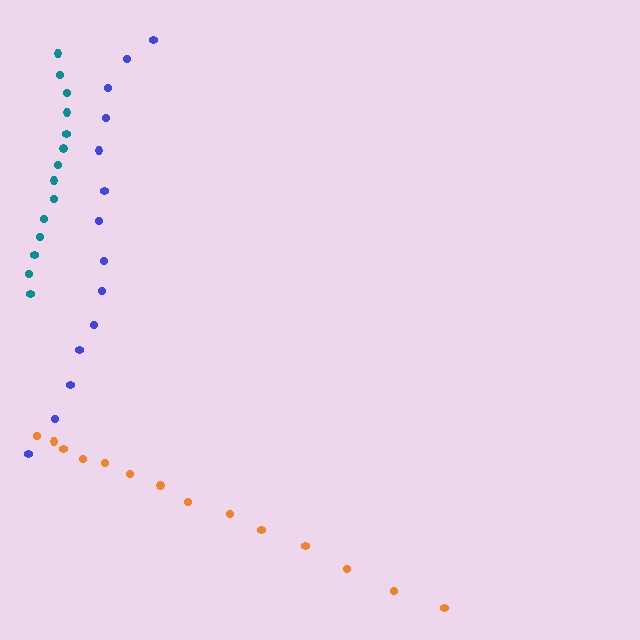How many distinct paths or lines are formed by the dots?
There are 3 distinct paths.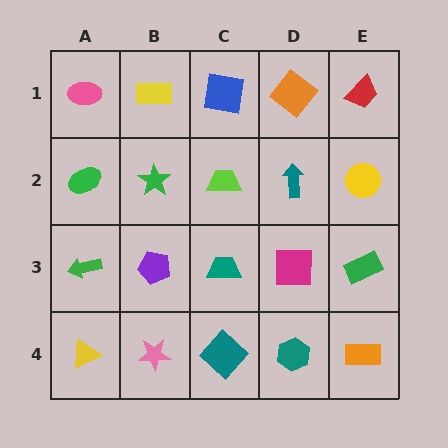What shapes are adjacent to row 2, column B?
A yellow rectangle (row 1, column B), a purple pentagon (row 3, column B), a green ellipse (row 2, column A), a lime trapezoid (row 2, column C).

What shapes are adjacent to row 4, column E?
A green rectangle (row 3, column E), a teal hexagon (row 4, column D).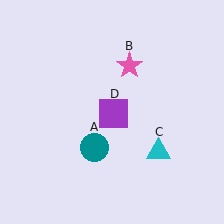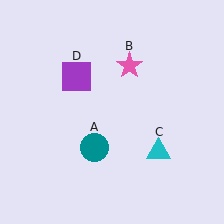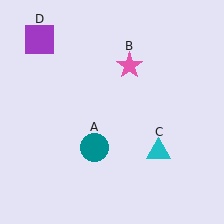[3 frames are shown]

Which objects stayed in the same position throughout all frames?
Teal circle (object A) and pink star (object B) and cyan triangle (object C) remained stationary.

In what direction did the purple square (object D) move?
The purple square (object D) moved up and to the left.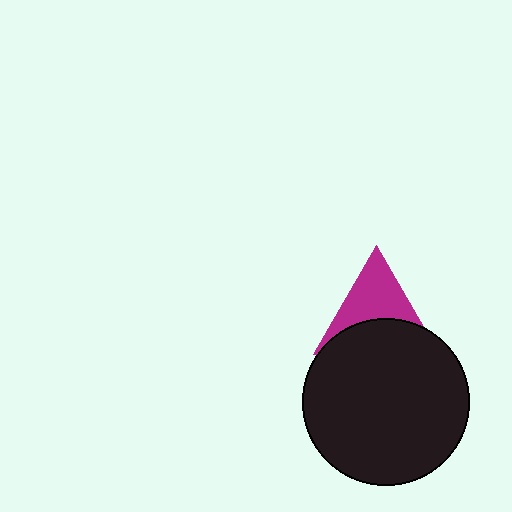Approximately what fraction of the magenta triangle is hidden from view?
Roughly 48% of the magenta triangle is hidden behind the black circle.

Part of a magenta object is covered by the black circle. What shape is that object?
It is a triangle.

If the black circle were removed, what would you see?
You would see the complete magenta triangle.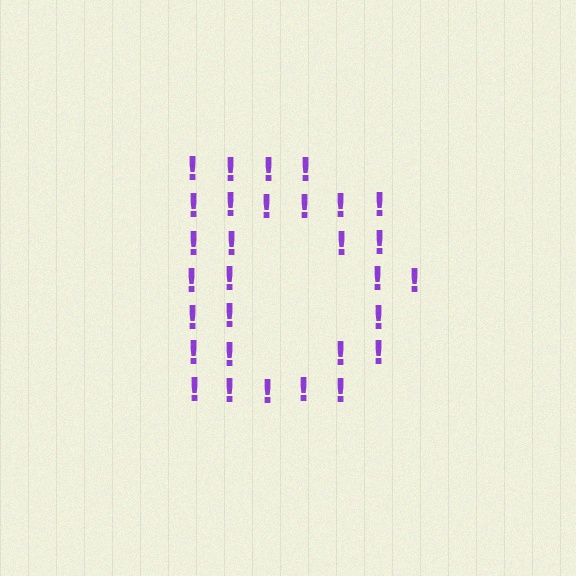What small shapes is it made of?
It is made of small exclamation marks.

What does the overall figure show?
The overall figure shows the letter D.